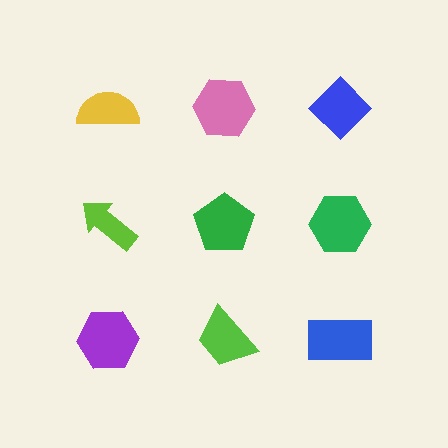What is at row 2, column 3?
A green hexagon.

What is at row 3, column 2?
A lime trapezoid.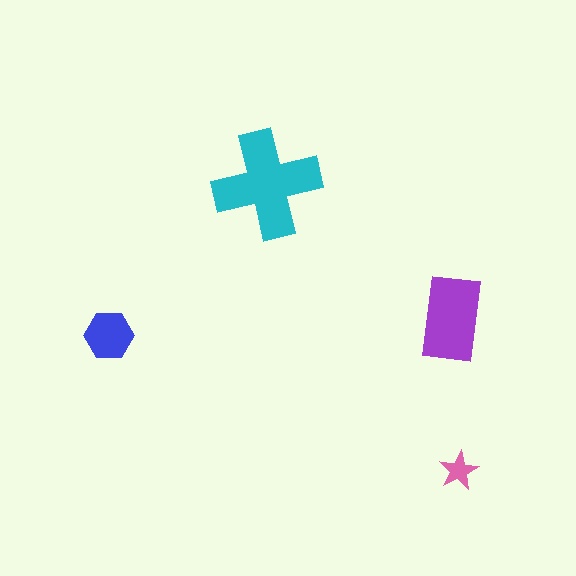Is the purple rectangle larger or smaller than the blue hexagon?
Larger.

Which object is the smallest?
The pink star.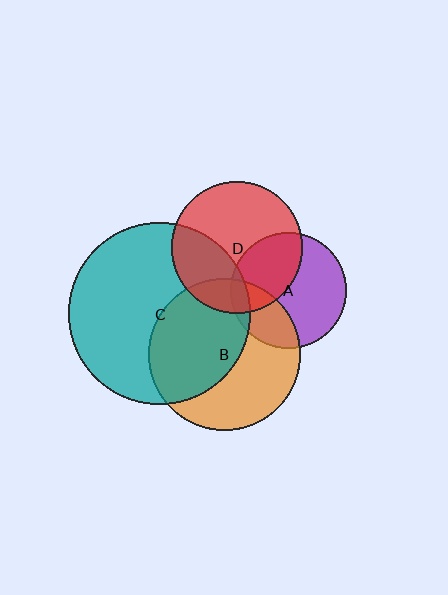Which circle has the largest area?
Circle C (teal).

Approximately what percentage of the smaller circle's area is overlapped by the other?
Approximately 10%.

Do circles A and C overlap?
Yes.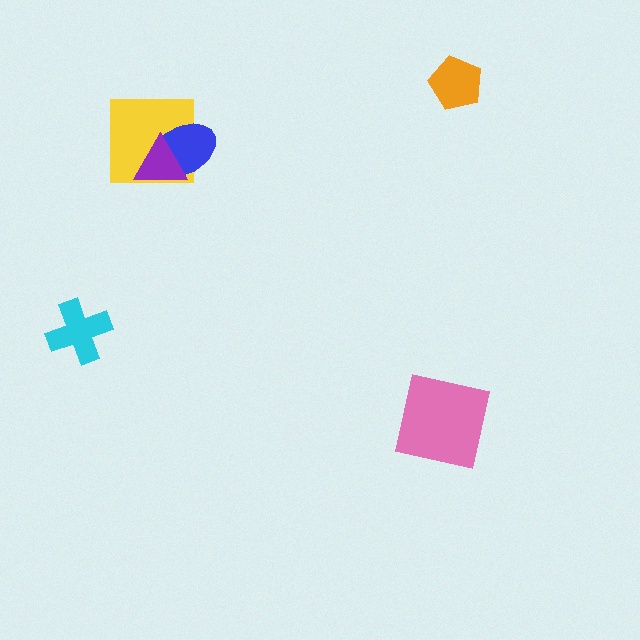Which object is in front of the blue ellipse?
The purple triangle is in front of the blue ellipse.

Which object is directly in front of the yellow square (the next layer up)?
The blue ellipse is directly in front of the yellow square.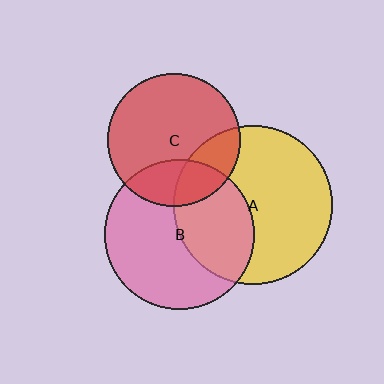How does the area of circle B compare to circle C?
Approximately 1.3 times.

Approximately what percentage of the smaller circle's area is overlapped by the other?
Approximately 25%.